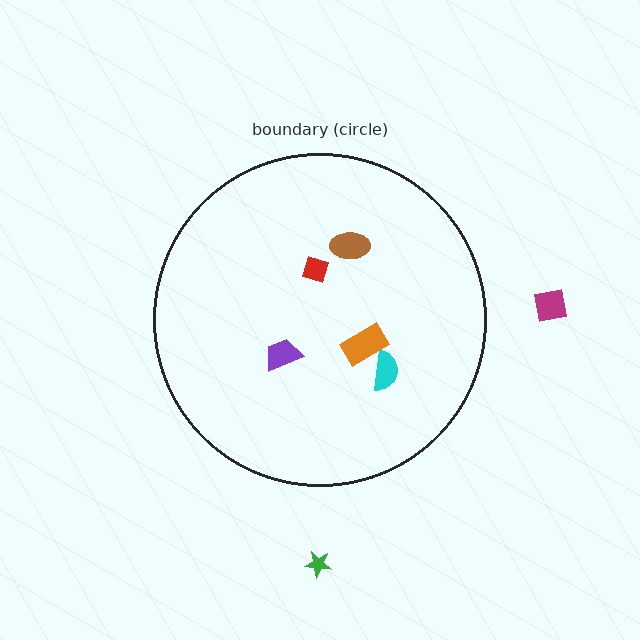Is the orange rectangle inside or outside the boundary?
Inside.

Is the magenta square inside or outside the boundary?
Outside.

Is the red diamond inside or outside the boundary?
Inside.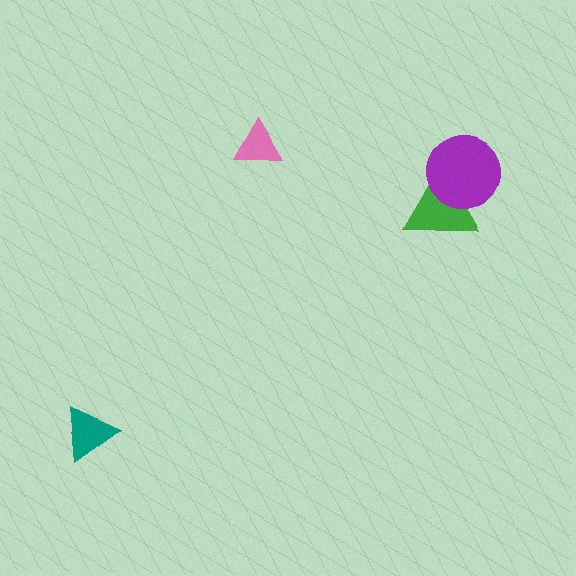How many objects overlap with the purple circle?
1 object overlaps with the purple circle.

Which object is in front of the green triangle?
The purple circle is in front of the green triangle.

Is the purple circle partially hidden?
No, no other shape covers it.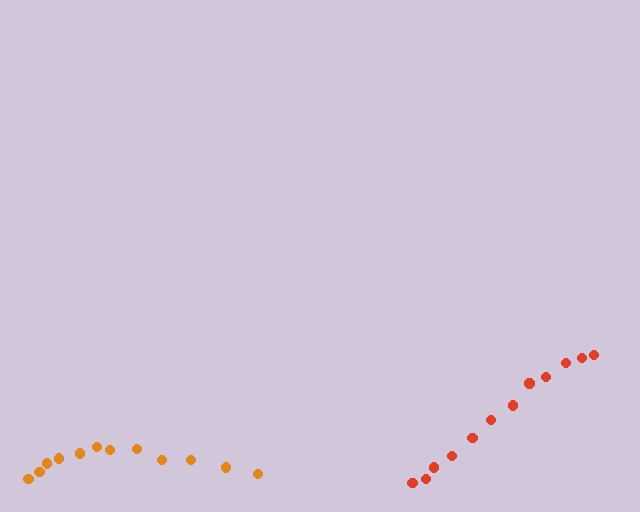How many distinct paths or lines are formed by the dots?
There are 2 distinct paths.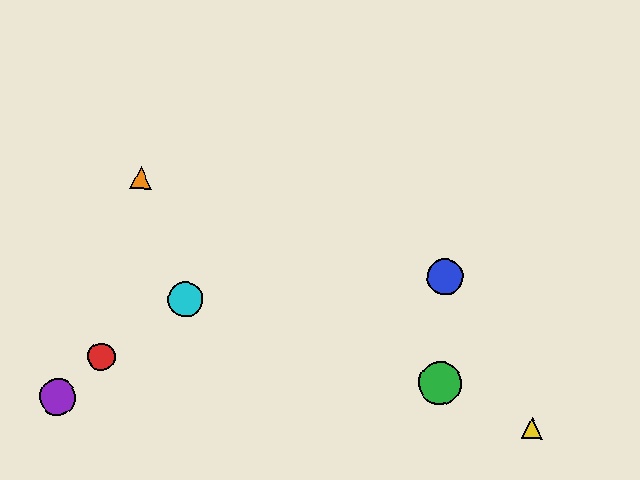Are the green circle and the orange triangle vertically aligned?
No, the green circle is at x≈440 and the orange triangle is at x≈141.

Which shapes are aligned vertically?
The blue circle, the green circle are aligned vertically.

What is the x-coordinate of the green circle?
The green circle is at x≈440.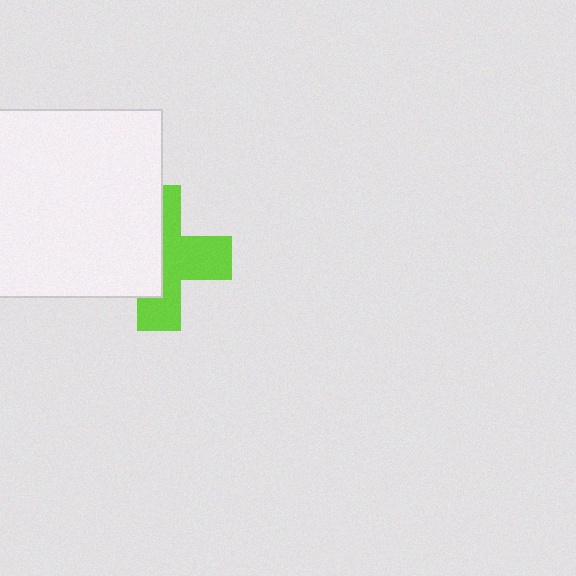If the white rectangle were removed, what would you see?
You would see the complete lime cross.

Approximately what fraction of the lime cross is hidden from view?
Roughly 48% of the lime cross is hidden behind the white rectangle.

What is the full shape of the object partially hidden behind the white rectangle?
The partially hidden object is a lime cross.